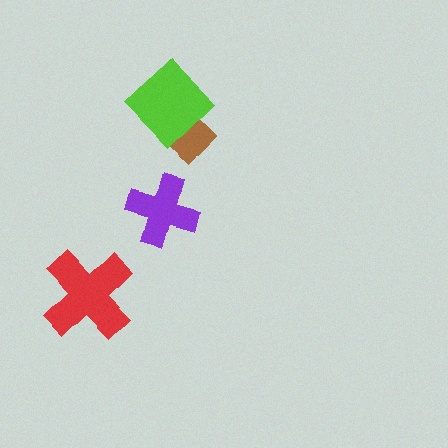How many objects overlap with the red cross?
0 objects overlap with the red cross.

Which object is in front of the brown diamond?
The lime diamond is in front of the brown diamond.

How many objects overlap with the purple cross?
0 objects overlap with the purple cross.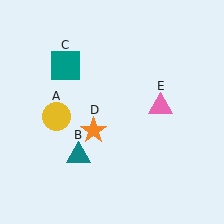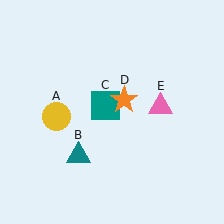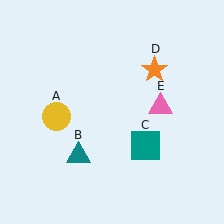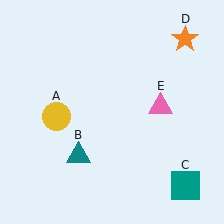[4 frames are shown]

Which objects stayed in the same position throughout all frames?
Yellow circle (object A) and teal triangle (object B) and pink triangle (object E) remained stationary.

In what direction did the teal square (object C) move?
The teal square (object C) moved down and to the right.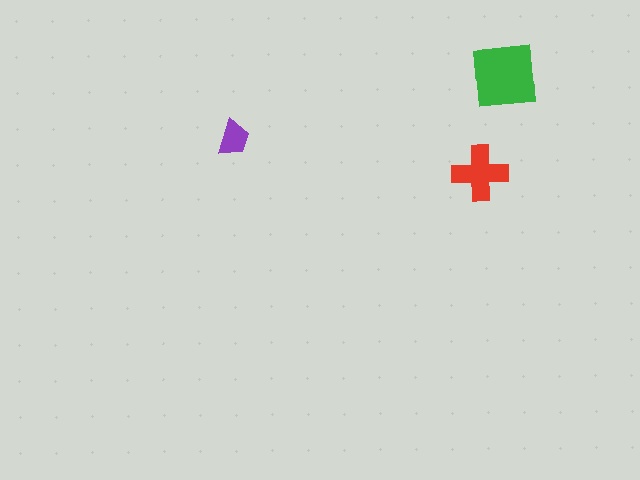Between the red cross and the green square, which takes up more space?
The green square.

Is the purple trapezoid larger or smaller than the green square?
Smaller.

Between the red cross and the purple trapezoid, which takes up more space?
The red cross.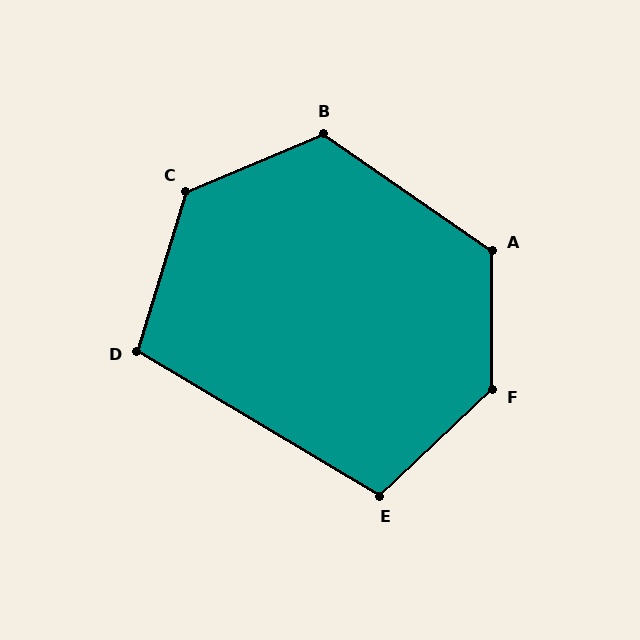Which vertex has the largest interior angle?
F, at approximately 133 degrees.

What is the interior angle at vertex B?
Approximately 123 degrees (obtuse).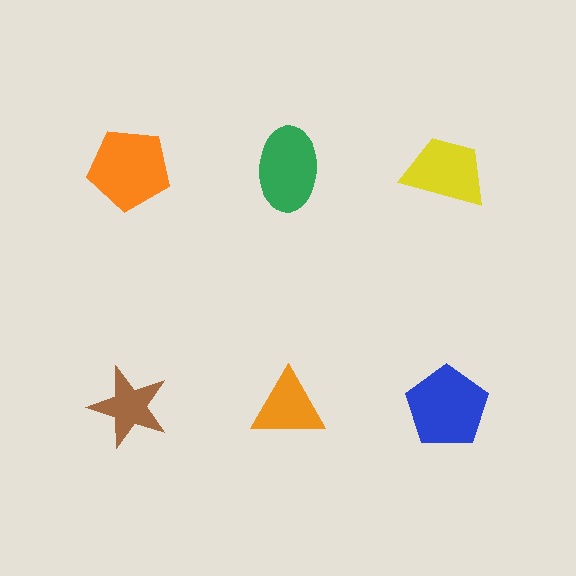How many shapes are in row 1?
3 shapes.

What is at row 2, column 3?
A blue pentagon.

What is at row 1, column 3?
A yellow trapezoid.